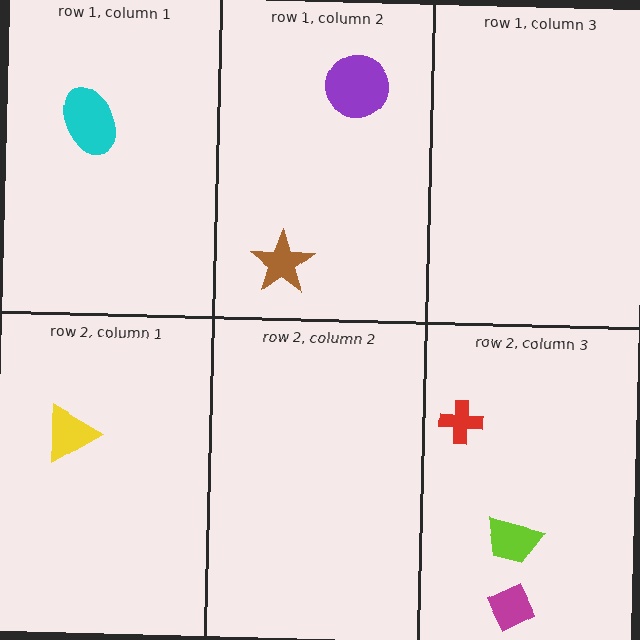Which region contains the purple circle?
The row 1, column 2 region.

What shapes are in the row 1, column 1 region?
The cyan ellipse.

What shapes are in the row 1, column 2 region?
The brown star, the purple circle.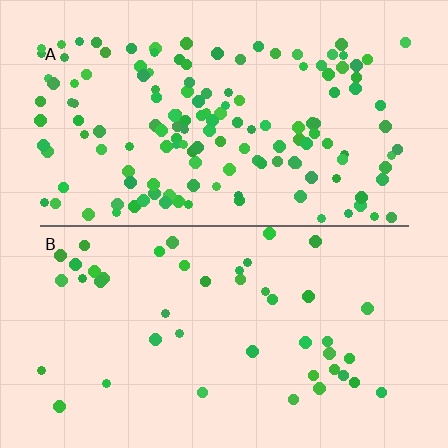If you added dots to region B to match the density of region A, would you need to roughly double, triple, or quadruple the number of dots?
Approximately triple.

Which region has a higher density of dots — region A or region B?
A (the top).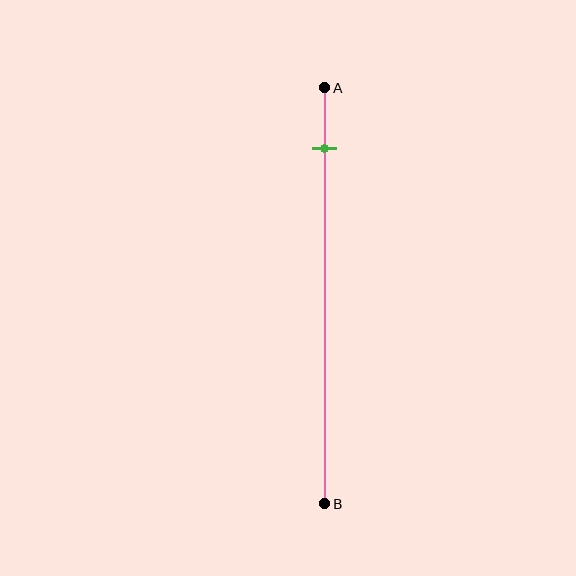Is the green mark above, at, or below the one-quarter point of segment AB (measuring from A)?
The green mark is above the one-quarter point of segment AB.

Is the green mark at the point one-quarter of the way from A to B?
No, the mark is at about 15% from A, not at the 25% one-quarter point.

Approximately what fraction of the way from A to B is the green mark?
The green mark is approximately 15% of the way from A to B.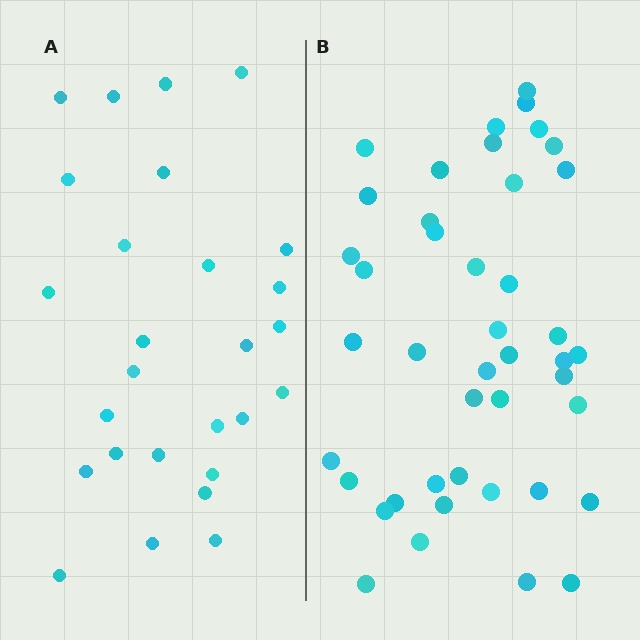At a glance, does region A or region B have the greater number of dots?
Region B (the right region) has more dots.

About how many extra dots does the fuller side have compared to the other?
Region B has approximately 15 more dots than region A.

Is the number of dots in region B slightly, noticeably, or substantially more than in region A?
Region B has substantially more. The ratio is roughly 1.6 to 1.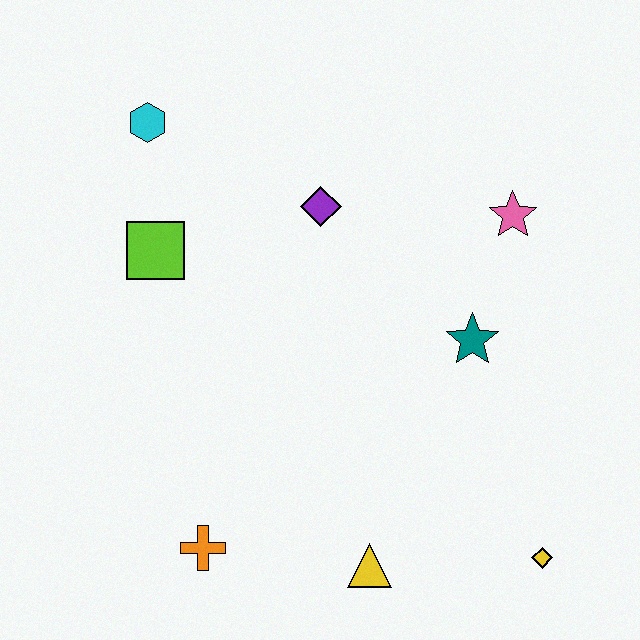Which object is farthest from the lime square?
The yellow diamond is farthest from the lime square.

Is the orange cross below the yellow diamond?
No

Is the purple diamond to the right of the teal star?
No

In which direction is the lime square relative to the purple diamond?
The lime square is to the left of the purple diamond.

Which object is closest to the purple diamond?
The lime square is closest to the purple diamond.